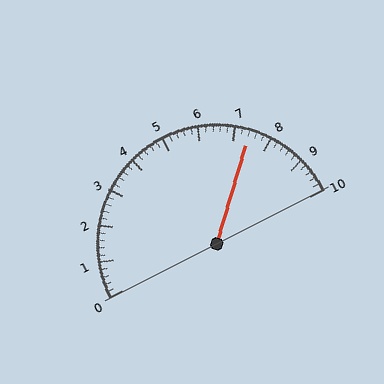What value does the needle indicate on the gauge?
The needle indicates approximately 7.4.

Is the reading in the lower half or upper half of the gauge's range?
The reading is in the upper half of the range (0 to 10).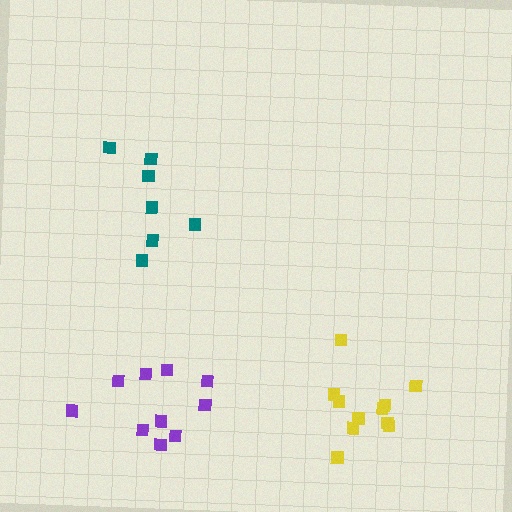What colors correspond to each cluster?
The clusters are colored: purple, teal, yellow.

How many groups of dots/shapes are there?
There are 3 groups.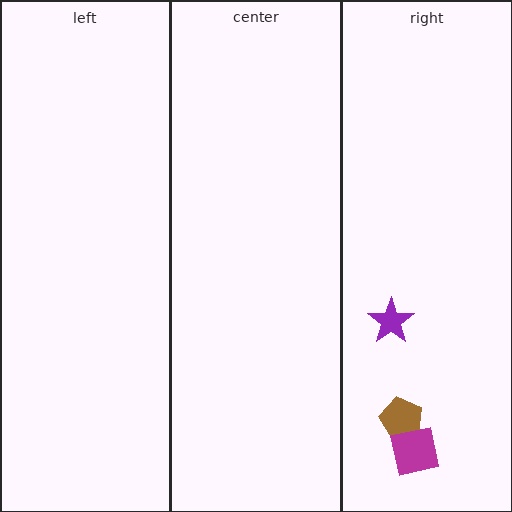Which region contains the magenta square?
The right region.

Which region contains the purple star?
The right region.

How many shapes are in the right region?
3.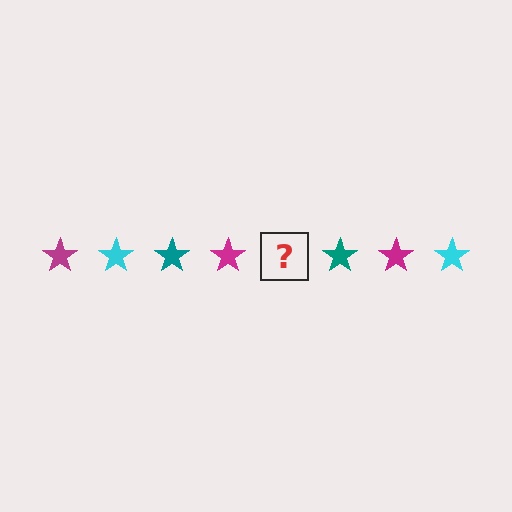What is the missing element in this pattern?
The missing element is a cyan star.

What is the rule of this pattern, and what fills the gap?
The rule is that the pattern cycles through magenta, cyan, teal stars. The gap should be filled with a cyan star.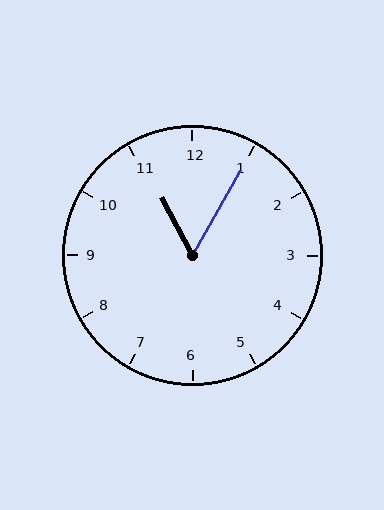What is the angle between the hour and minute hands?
Approximately 58 degrees.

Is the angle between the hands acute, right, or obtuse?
It is acute.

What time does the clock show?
11:05.